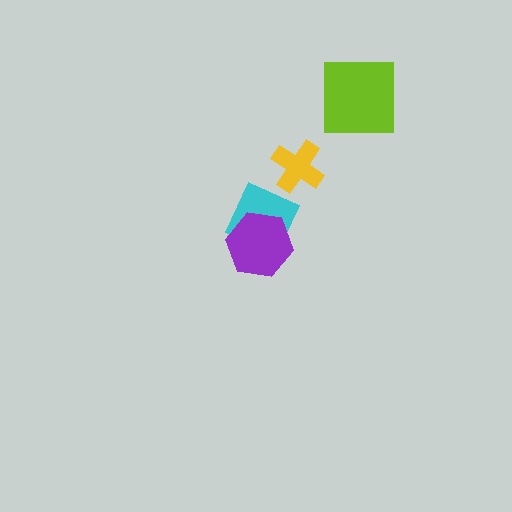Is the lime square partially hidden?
No, no other shape covers it.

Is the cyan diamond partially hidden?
Yes, it is partially covered by another shape.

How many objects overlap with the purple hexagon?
1 object overlaps with the purple hexagon.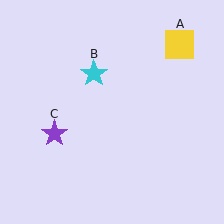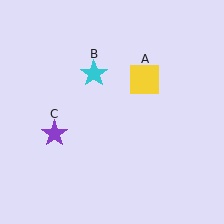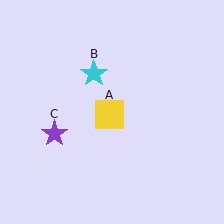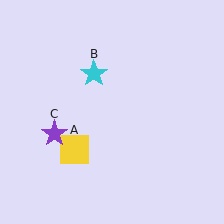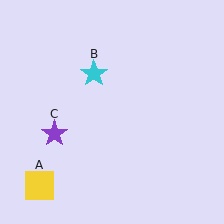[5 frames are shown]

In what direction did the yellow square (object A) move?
The yellow square (object A) moved down and to the left.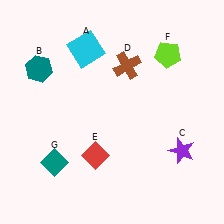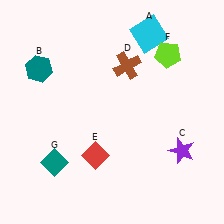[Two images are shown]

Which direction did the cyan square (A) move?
The cyan square (A) moved right.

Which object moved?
The cyan square (A) moved right.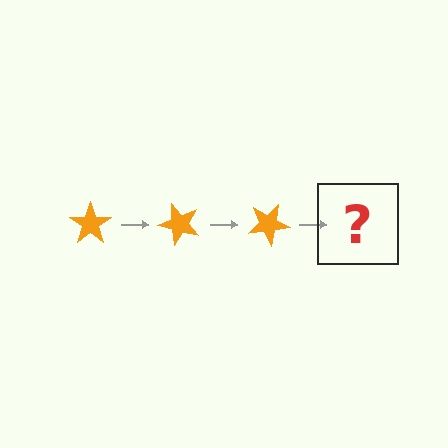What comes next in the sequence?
The next element should be an orange star rotated 150 degrees.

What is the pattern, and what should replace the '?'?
The pattern is that the star rotates 50 degrees each step. The '?' should be an orange star rotated 150 degrees.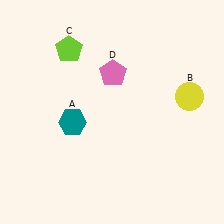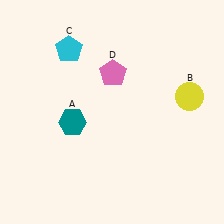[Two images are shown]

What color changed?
The pentagon (C) changed from lime in Image 1 to cyan in Image 2.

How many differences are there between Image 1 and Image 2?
There is 1 difference between the two images.